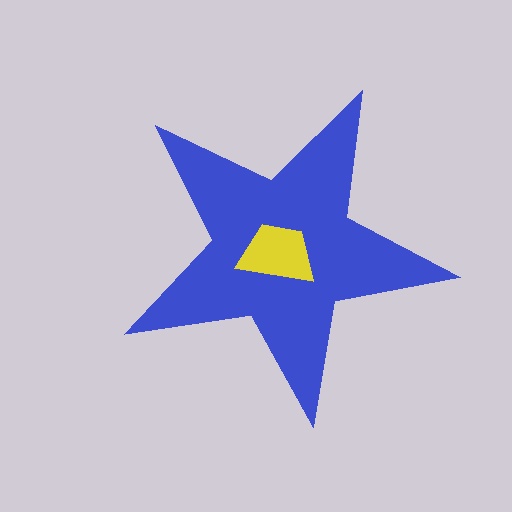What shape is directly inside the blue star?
The yellow trapezoid.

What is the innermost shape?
The yellow trapezoid.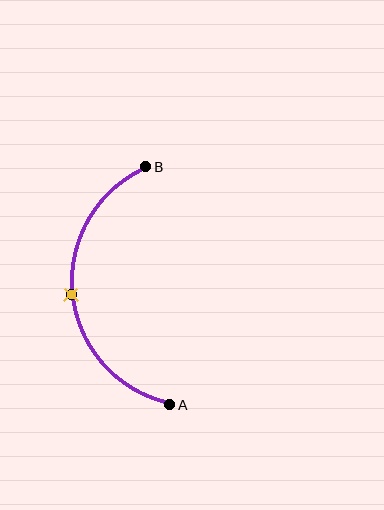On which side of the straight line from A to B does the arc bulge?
The arc bulges to the left of the straight line connecting A and B.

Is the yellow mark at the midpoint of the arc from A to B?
Yes. The yellow mark lies on the arc at equal arc-length from both A and B — it is the arc midpoint.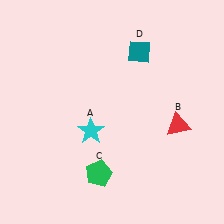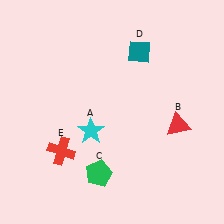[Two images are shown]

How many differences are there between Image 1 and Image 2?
There is 1 difference between the two images.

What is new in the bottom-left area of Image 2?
A red cross (E) was added in the bottom-left area of Image 2.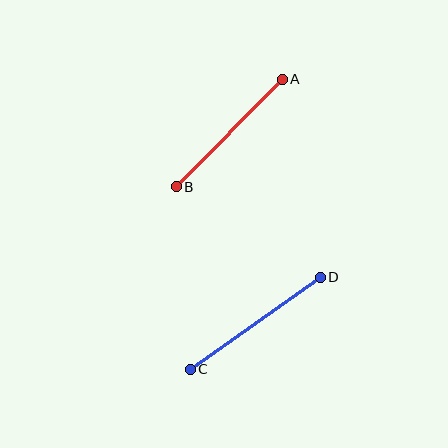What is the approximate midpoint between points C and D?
The midpoint is at approximately (255, 323) pixels.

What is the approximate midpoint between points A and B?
The midpoint is at approximately (229, 133) pixels.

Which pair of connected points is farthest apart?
Points C and D are farthest apart.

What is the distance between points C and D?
The distance is approximately 159 pixels.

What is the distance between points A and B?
The distance is approximately 151 pixels.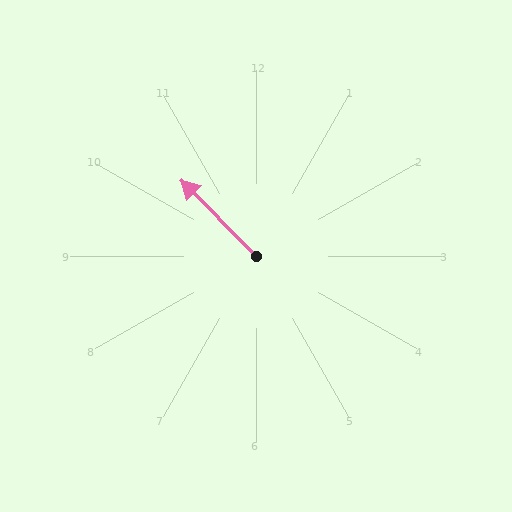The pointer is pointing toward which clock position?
Roughly 11 o'clock.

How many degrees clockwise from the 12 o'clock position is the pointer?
Approximately 315 degrees.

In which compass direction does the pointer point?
Northwest.